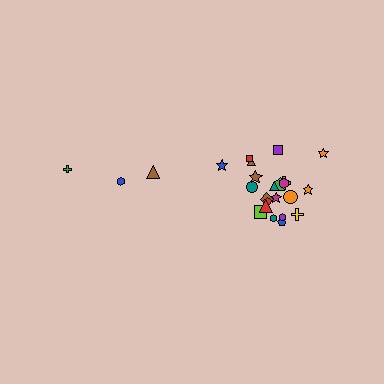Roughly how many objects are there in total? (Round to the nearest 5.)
Roughly 25 objects in total.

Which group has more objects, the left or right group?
The right group.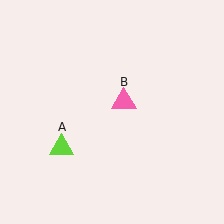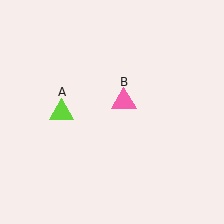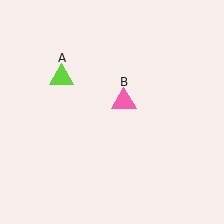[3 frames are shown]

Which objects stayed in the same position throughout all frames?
Pink triangle (object B) remained stationary.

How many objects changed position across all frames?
1 object changed position: lime triangle (object A).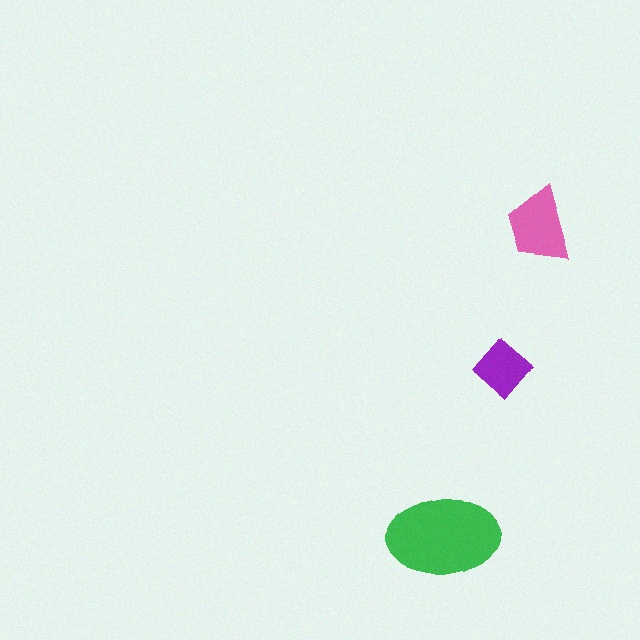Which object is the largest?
The green ellipse.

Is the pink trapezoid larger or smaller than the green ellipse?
Smaller.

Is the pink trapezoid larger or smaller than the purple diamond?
Larger.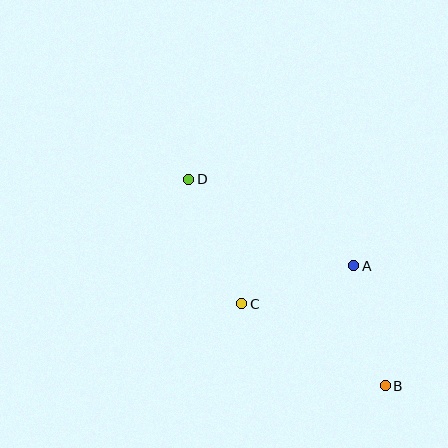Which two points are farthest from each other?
Points B and D are farthest from each other.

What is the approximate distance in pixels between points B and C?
The distance between B and C is approximately 165 pixels.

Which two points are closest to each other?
Points A and C are closest to each other.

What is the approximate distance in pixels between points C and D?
The distance between C and D is approximately 135 pixels.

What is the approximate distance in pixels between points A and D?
The distance between A and D is approximately 186 pixels.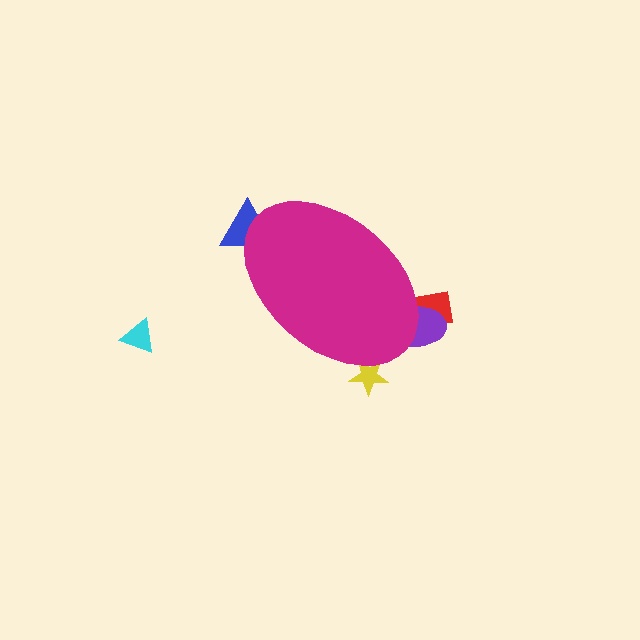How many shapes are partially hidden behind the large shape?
4 shapes are partially hidden.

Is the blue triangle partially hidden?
Yes, the blue triangle is partially hidden behind the magenta ellipse.